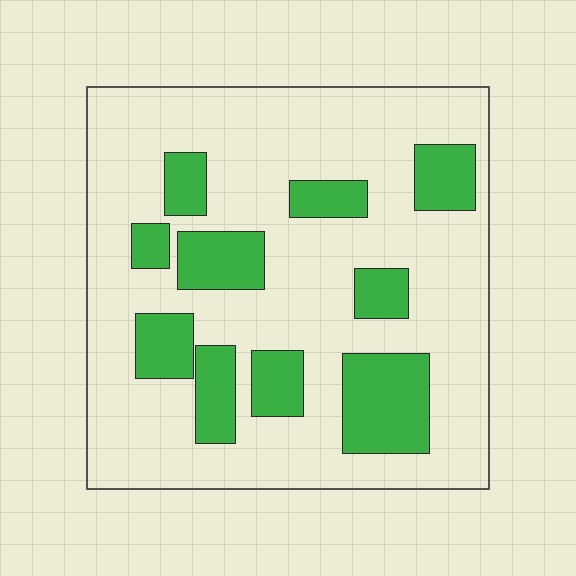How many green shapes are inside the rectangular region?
10.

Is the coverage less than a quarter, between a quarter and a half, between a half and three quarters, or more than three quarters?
Less than a quarter.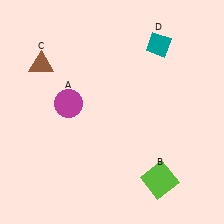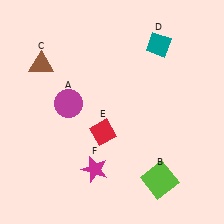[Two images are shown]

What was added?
A red diamond (E), a magenta star (F) were added in Image 2.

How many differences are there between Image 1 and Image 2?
There are 2 differences between the two images.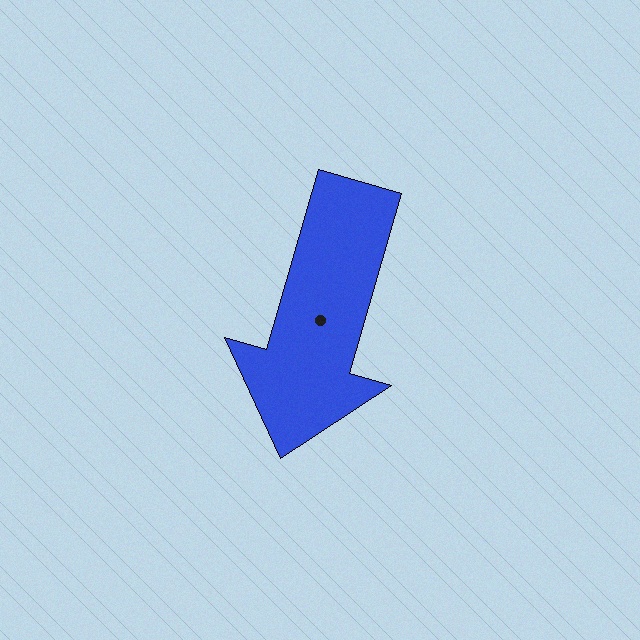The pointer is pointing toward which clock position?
Roughly 7 o'clock.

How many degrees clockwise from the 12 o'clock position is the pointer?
Approximately 196 degrees.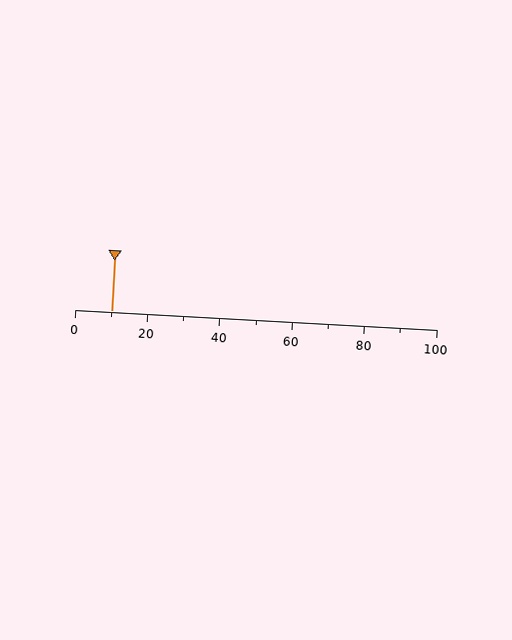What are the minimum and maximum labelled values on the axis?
The axis runs from 0 to 100.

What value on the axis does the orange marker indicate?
The marker indicates approximately 10.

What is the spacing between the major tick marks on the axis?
The major ticks are spaced 20 apart.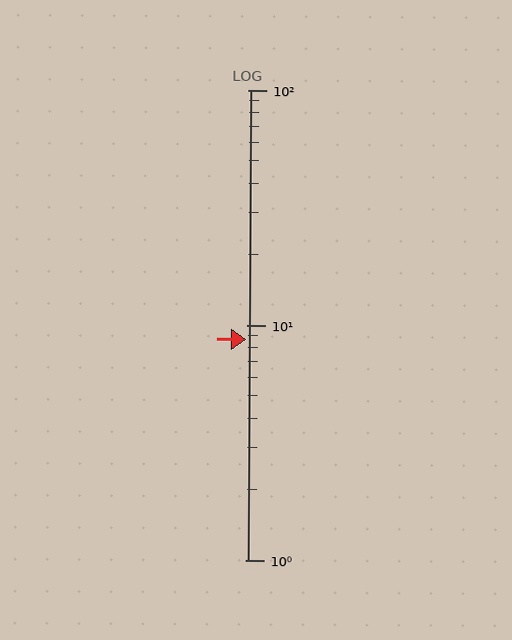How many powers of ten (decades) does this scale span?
The scale spans 2 decades, from 1 to 100.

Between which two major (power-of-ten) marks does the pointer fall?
The pointer is between 1 and 10.